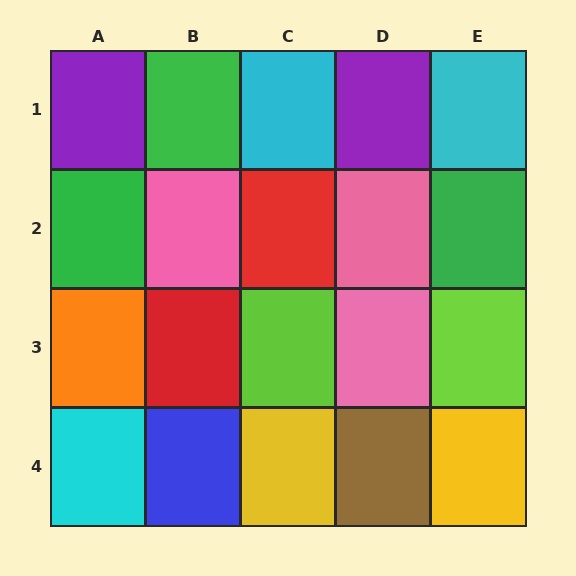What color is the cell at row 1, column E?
Cyan.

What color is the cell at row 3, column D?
Pink.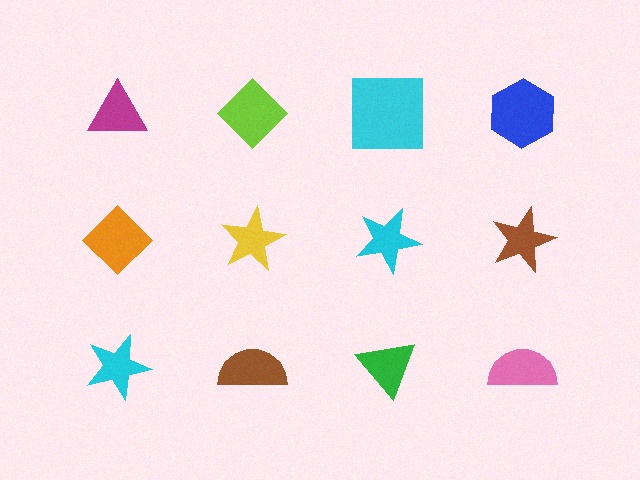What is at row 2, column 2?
A yellow star.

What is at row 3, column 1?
A cyan star.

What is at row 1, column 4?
A blue hexagon.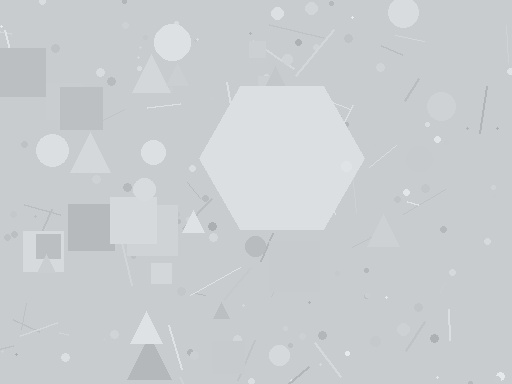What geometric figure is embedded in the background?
A hexagon is embedded in the background.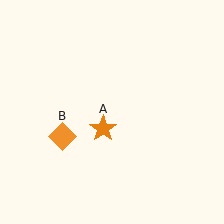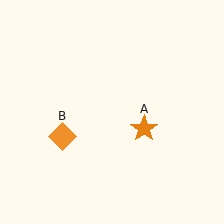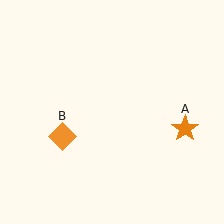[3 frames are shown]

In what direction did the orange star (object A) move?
The orange star (object A) moved right.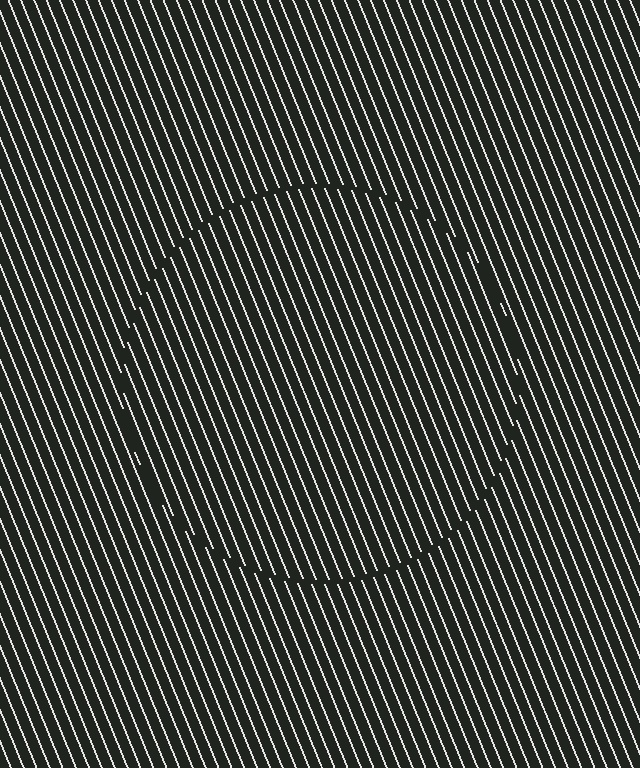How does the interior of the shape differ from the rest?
The interior of the shape contains the same grating, shifted by half a period — the contour is defined by the phase discontinuity where line-ends from the inner and outer gratings abut.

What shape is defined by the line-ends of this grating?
An illusory circle. The interior of the shape contains the same grating, shifted by half a period — the contour is defined by the phase discontinuity where line-ends from the inner and outer gratings abut.